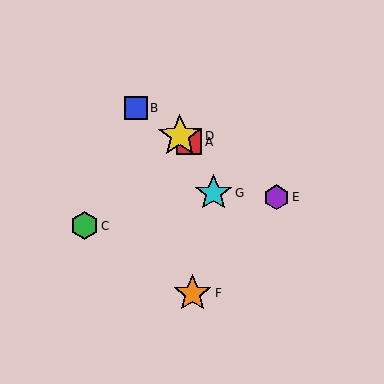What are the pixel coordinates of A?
Object A is at (189, 142).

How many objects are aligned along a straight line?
4 objects (A, B, D, E) are aligned along a straight line.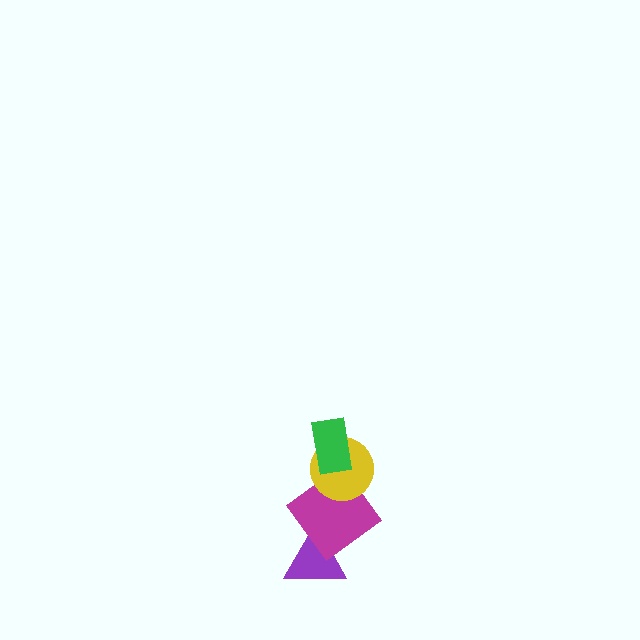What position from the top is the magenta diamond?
The magenta diamond is 3rd from the top.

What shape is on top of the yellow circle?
The green rectangle is on top of the yellow circle.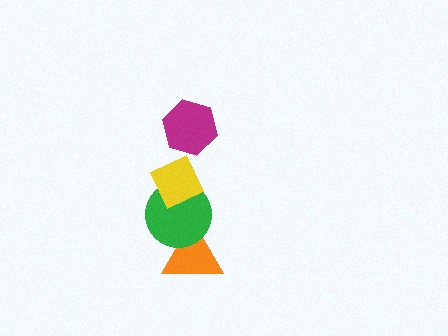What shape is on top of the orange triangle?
The green circle is on top of the orange triangle.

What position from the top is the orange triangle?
The orange triangle is 4th from the top.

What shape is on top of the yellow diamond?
The magenta hexagon is on top of the yellow diamond.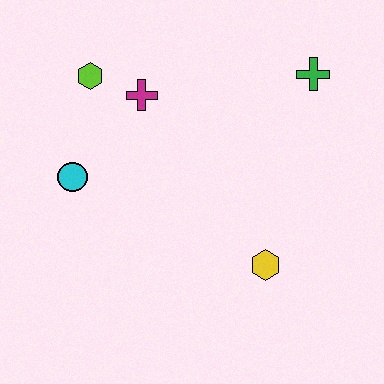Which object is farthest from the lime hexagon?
The yellow hexagon is farthest from the lime hexagon.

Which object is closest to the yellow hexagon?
The green cross is closest to the yellow hexagon.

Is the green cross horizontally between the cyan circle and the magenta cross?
No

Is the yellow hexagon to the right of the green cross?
No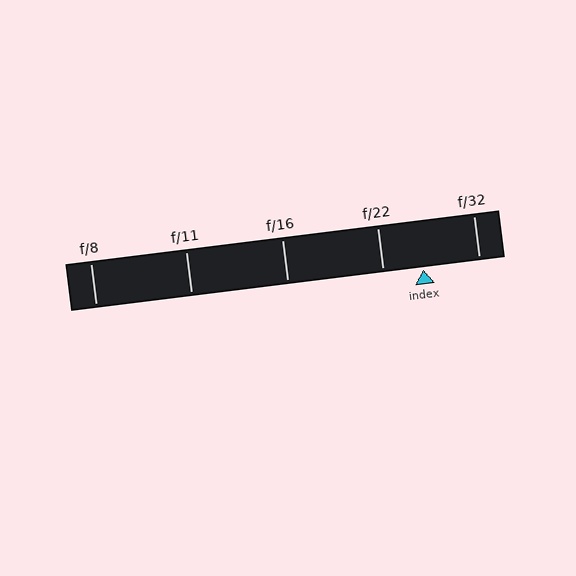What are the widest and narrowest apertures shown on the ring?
The widest aperture shown is f/8 and the narrowest is f/32.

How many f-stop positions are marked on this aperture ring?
There are 5 f-stop positions marked.